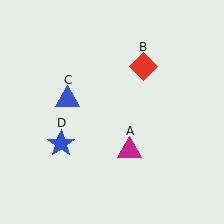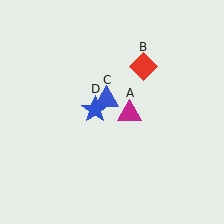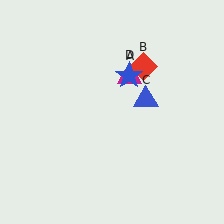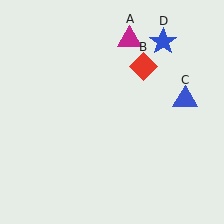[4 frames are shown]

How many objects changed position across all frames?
3 objects changed position: magenta triangle (object A), blue triangle (object C), blue star (object D).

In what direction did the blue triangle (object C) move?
The blue triangle (object C) moved right.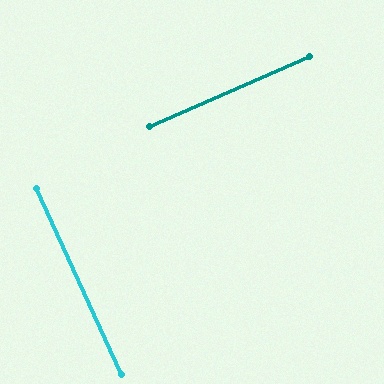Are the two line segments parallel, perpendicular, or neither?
Perpendicular — they meet at approximately 89°.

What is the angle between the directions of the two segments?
Approximately 89 degrees.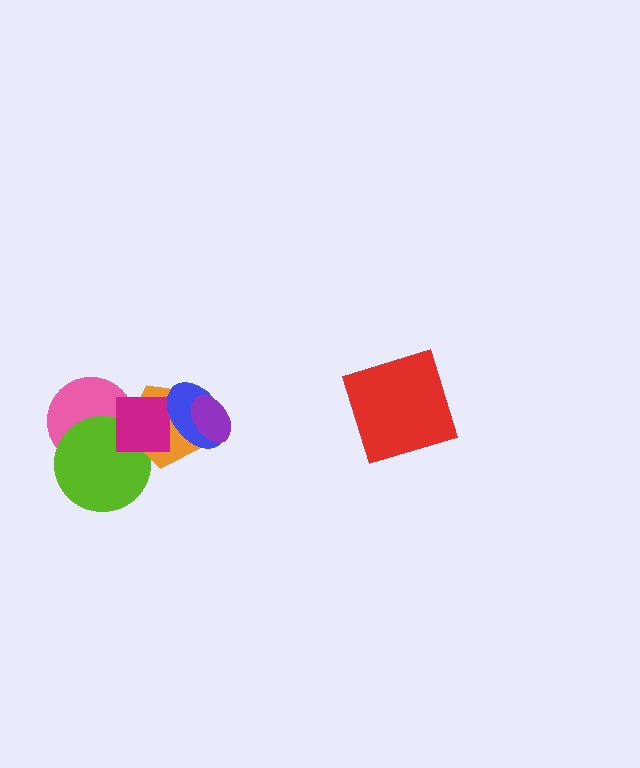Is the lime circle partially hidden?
Yes, it is partially covered by another shape.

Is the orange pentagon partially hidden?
Yes, it is partially covered by another shape.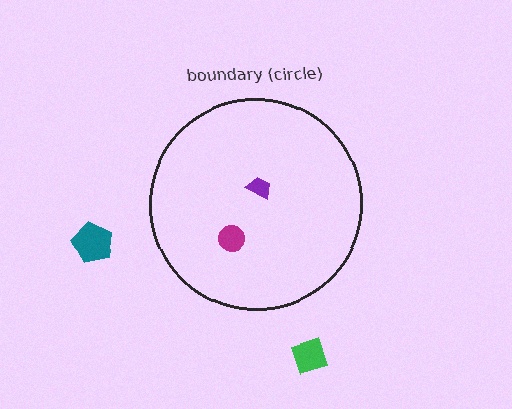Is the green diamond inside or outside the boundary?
Outside.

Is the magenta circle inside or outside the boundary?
Inside.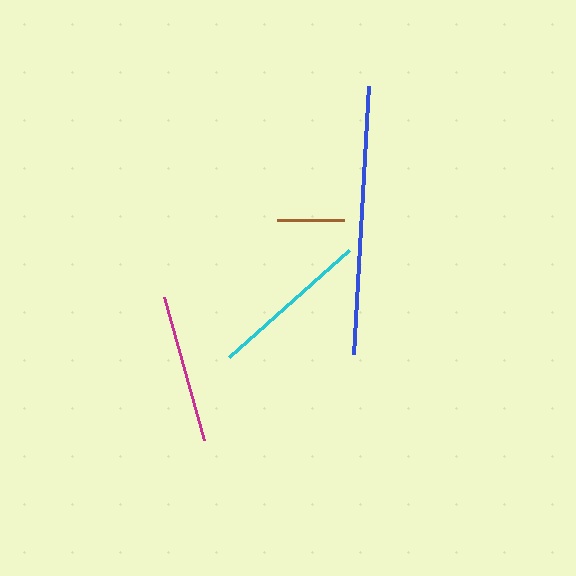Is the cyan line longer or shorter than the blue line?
The blue line is longer than the cyan line.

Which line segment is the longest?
The blue line is the longest at approximately 268 pixels.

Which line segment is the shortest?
The brown line is the shortest at approximately 67 pixels.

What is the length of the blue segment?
The blue segment is approximately 268 pixels long.